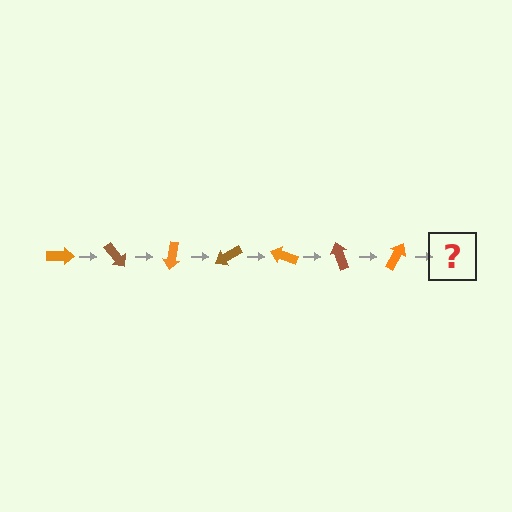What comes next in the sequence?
The next element should be a brown arrow, rotated 350 degrees from the start.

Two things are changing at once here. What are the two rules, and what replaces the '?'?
The two rules are that it rotates 50 degrees each step and the color cycles through orange and brown. The '?' should be a brown arrow, rotated 350 degrees from the start.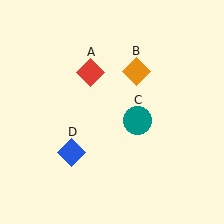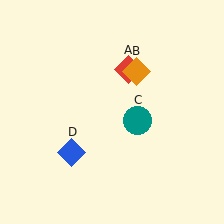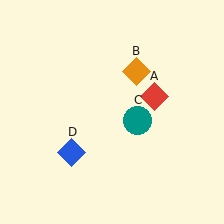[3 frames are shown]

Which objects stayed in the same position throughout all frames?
Orange diamond (object B) and teal circle (object C) and blue diamond (object D) remained stationary.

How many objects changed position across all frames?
1 object changed position: red diamond (object A).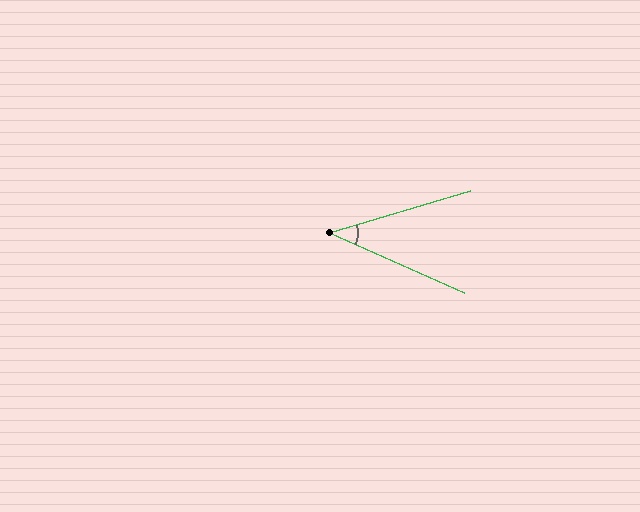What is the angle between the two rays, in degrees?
Approximately 40 degrees.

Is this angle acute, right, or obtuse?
It is acute.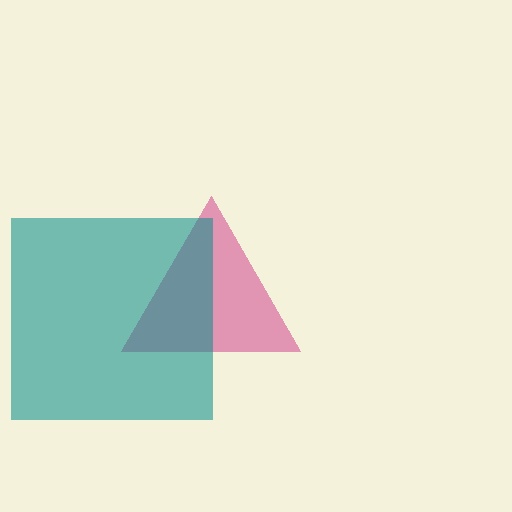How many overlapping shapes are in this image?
There are 2 overlapping shapes in the image.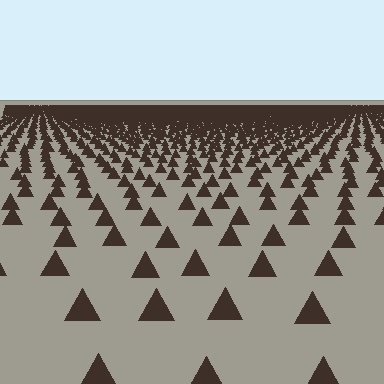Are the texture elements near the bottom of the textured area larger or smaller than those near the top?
Larger. Near the bottom, elements are closer to the viewer and appear at a bigger on-screen size.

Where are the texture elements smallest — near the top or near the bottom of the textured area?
Near the top.